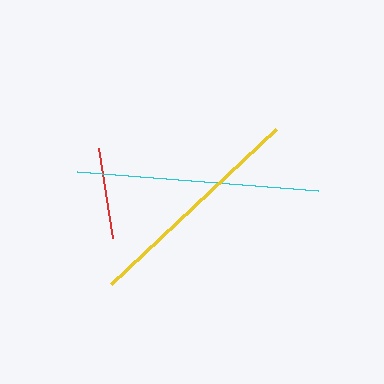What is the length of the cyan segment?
The cyan segment is approximately 242 pixels long.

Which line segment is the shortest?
The red line is the shortest at approximately 91 pixels.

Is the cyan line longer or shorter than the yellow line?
The cyan line is longer than the yellow line.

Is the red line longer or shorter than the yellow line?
The yellow line is longer than the red line.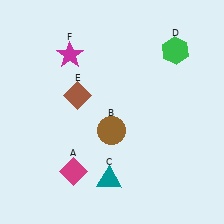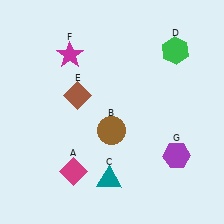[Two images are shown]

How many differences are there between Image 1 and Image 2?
There is 1 difference between the two images.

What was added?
A purple hexagon (G) was added in Image 2.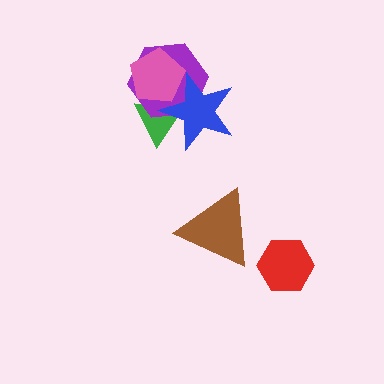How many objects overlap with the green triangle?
3 objects overlap with the green triangle.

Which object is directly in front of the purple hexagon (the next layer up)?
The blue star is directly in front of the purple hexagon.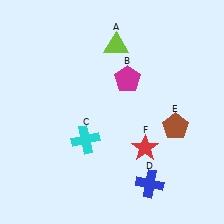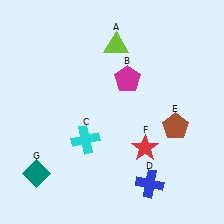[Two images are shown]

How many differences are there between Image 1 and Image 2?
There is 1 difference between the two images.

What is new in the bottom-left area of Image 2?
A teal diamond (G) was added in the bottom-left area of Image 2.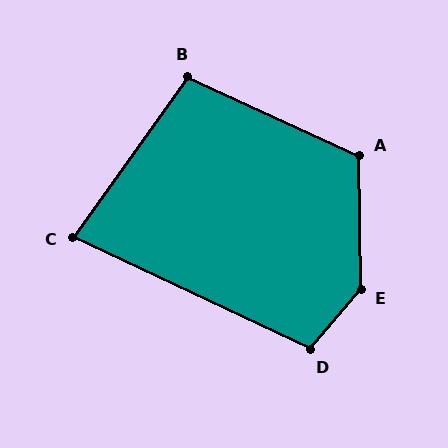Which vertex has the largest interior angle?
E, at approximately 139 degrees.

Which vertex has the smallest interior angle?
C, at approximately 80 degrees.